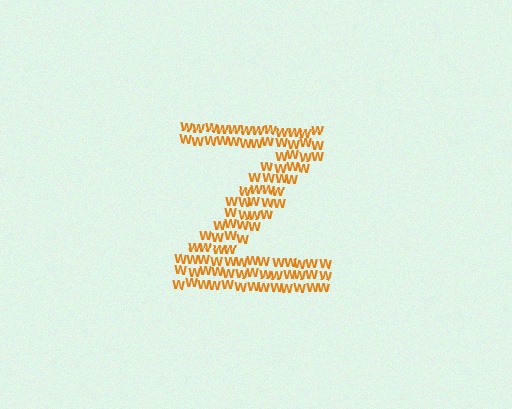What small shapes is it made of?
It is made of small letter W's.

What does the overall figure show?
The overall figure shows the letter Z.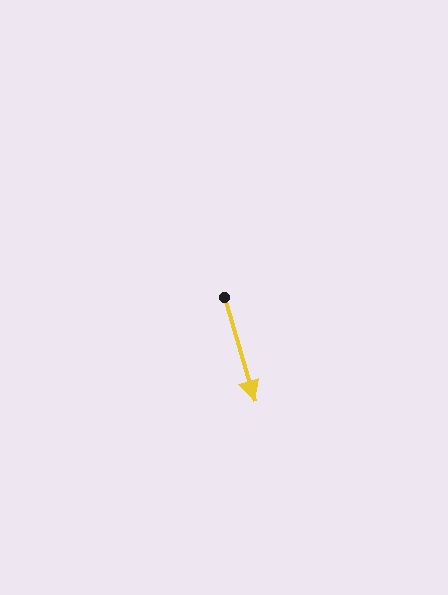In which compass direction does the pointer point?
South.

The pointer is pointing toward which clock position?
Roughly 5 o'clock.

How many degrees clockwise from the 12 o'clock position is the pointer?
Approximately 164 degrees.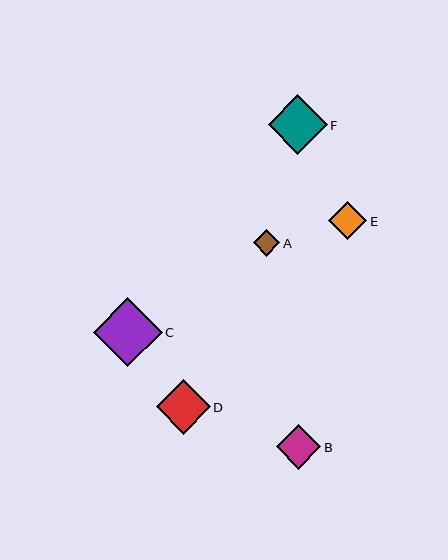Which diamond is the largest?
Diamond C is the largest with a size of approximately 69 pixels.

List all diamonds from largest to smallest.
From largest to smallest: C, F, D, B, E, A.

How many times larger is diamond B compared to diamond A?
Diamond B is approximately 1.7 times the size of diamond A.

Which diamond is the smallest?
Diamond A is the smallest with a size of approximately 27 pixels.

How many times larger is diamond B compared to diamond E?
Diamond B is approximately 1.2 times the size of diamond E.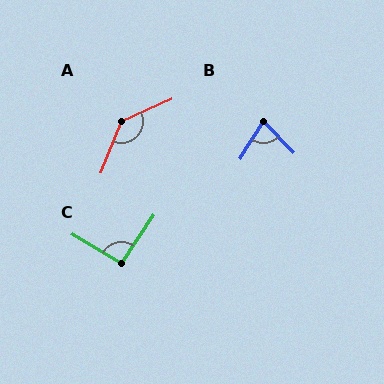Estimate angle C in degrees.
Approximately 93 degrees.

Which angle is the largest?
A, at approximately 136 degrees.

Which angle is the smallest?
B, at approximately 76 degrees.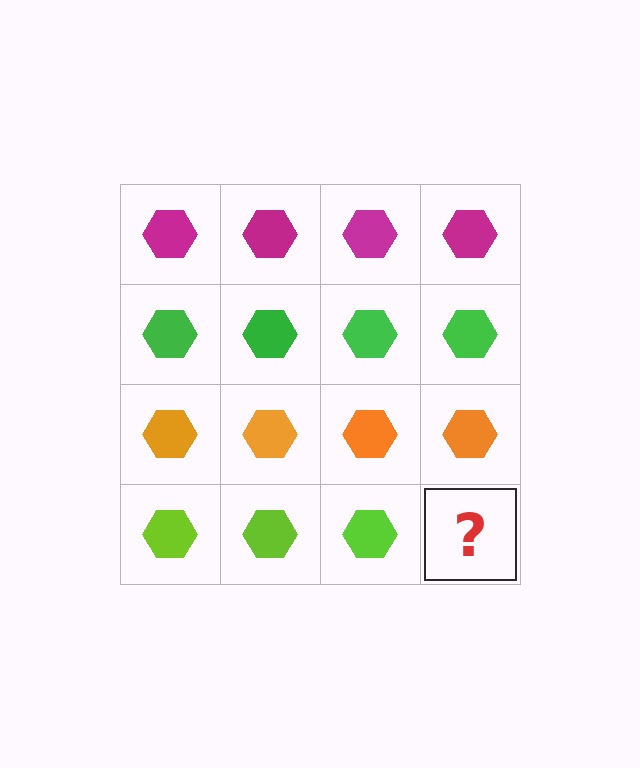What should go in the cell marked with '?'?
The missing cell should contain a lime hexagon.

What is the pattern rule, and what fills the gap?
The rule is that each row has a consistent color. The gap should be filled with a lime hexagon.